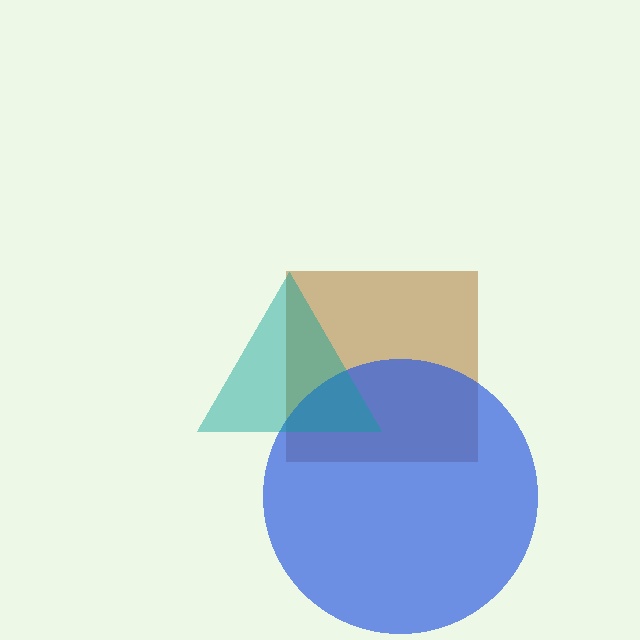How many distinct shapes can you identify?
There are 3 distinct shapes: a brown square, a blue circle, a teal triangle.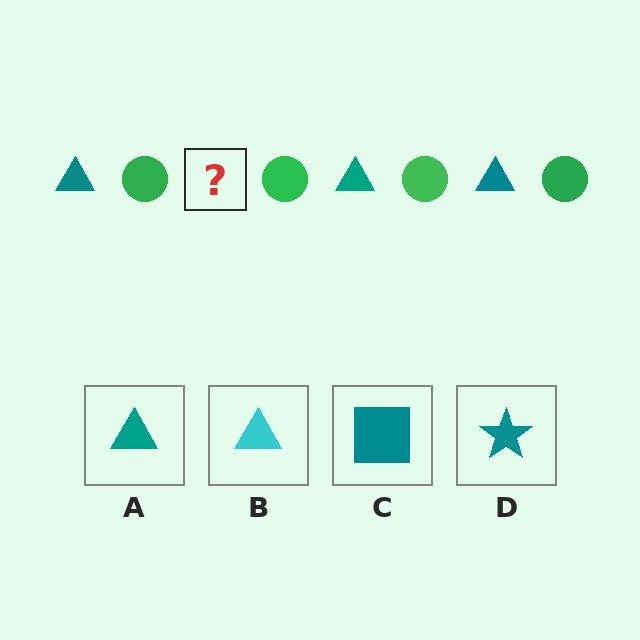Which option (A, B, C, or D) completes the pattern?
A.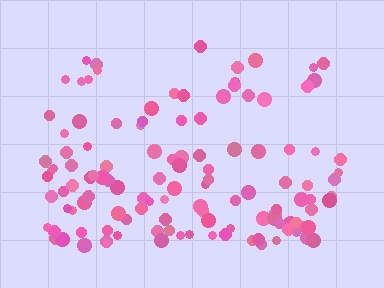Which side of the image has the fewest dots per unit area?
The top.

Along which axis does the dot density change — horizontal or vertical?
Vertical.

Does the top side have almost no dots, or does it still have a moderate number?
Still a moderate number, just noticeably fewer than the bottom.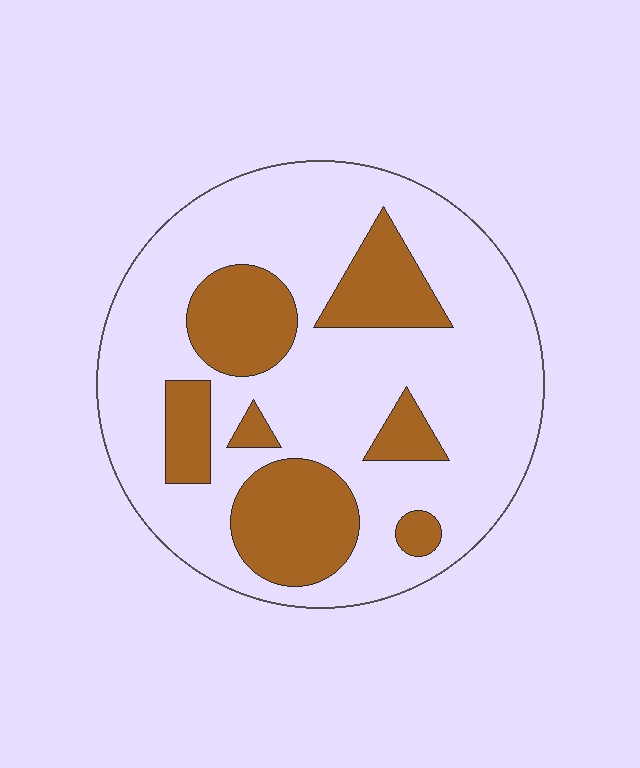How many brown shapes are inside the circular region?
7.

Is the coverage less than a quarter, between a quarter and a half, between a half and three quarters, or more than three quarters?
Between a quarter and a half.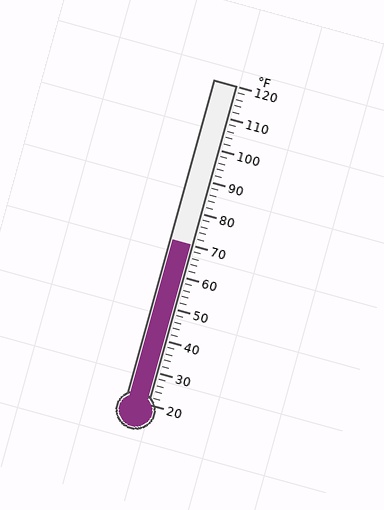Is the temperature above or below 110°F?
The temperature is below 110°F.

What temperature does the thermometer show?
The thermometer shows approximately 70°F.